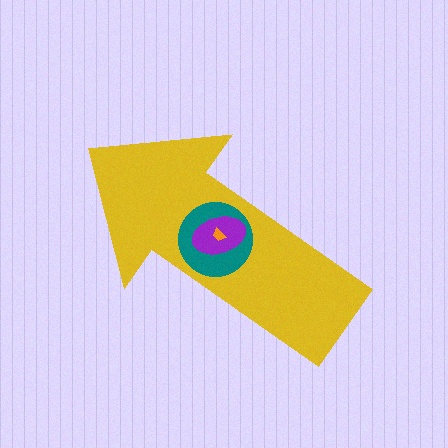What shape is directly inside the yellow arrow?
The teal circle.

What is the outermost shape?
The yellow arrow.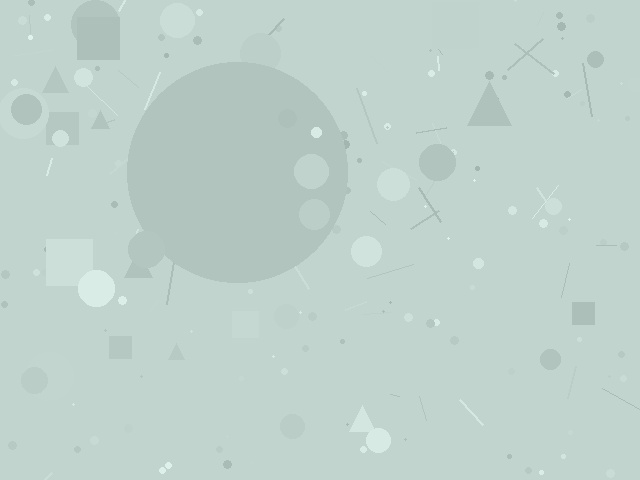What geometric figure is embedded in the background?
A circle is embedded in the background.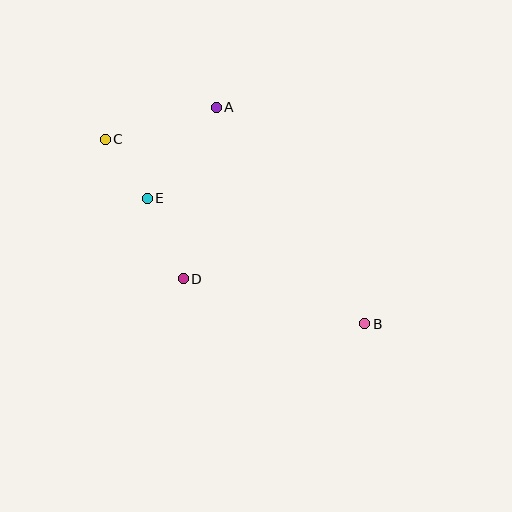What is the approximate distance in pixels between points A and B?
The distance between A and B is approximately 263 pixels.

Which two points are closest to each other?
Points C and E are closest to each other.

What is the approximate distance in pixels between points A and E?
The distance between A and E is approximately 114 pixels.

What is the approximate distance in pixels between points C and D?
The distance between C and D is approximately 160 pixels.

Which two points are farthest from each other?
Points B and C are farthest from each other.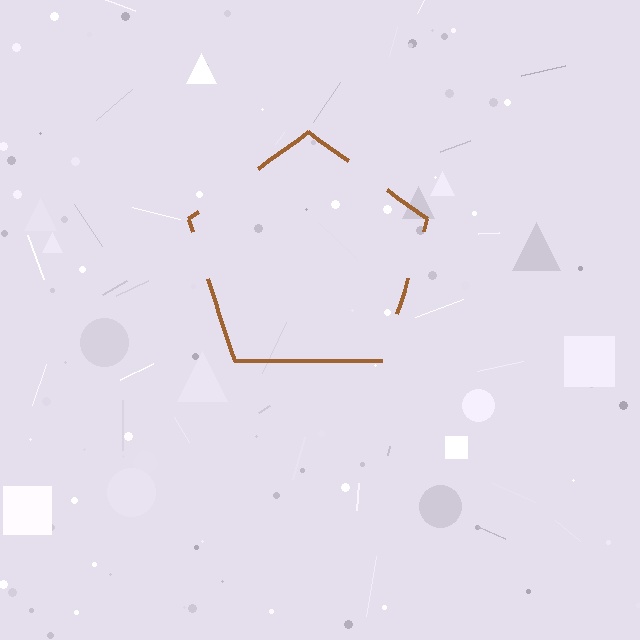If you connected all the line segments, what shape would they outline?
They would outline a pentagon.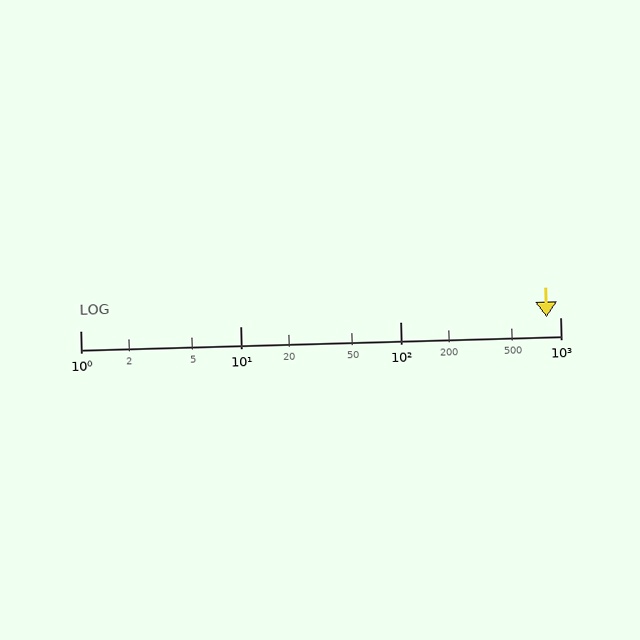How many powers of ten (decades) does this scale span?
The scale spans 3 decades, from 1 to 1000.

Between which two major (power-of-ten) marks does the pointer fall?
The pointer is between 100 and 1000.